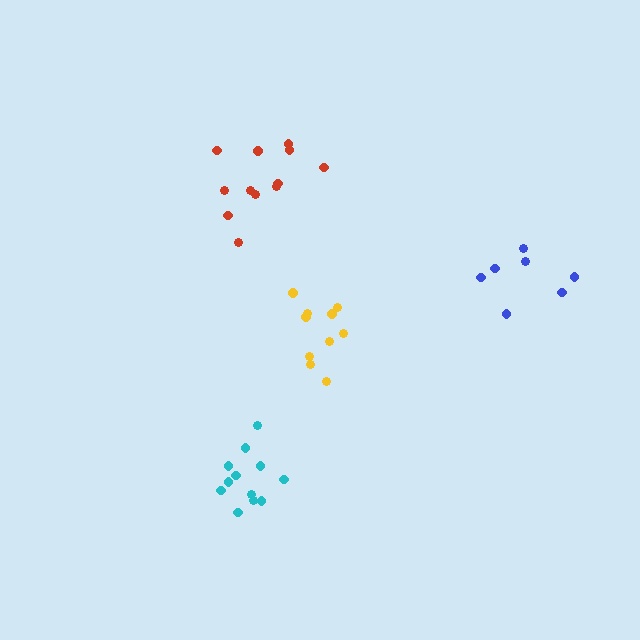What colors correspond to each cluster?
The clusters are colored: yellow, red, blue, cyan.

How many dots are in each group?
Group 1: 10 dots, Group 2: 12 dots, Group 3: 7 dots, Group 4: 12 dots (41 total).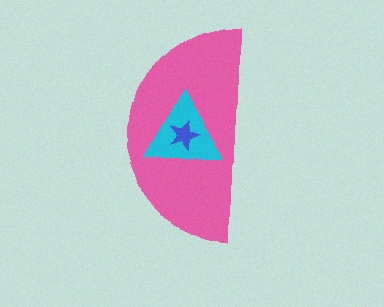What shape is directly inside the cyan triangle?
The blue star.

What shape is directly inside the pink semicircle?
The cyan triangle.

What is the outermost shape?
The pink semicircle.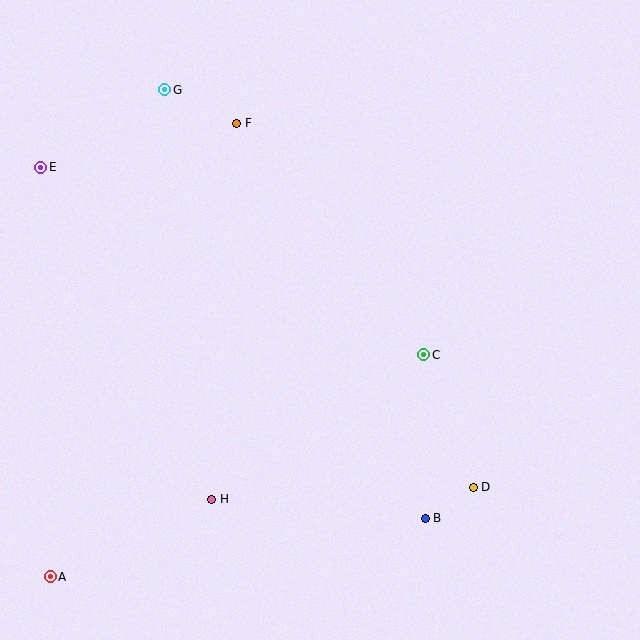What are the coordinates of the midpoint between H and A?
The midpoint between H and A is at (131, 538).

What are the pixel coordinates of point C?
Point C is at (424, 355).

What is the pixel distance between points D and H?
The distance between D and H is 262 pixels.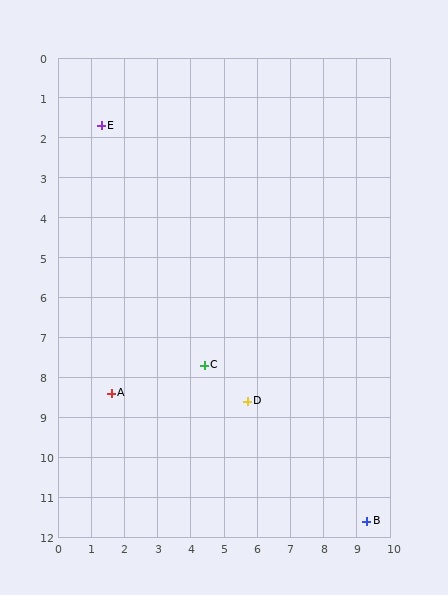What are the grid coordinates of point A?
Point A is at approximately (1.6, 8.4).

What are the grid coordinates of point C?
Point C is at approximately (4.4, 7.7).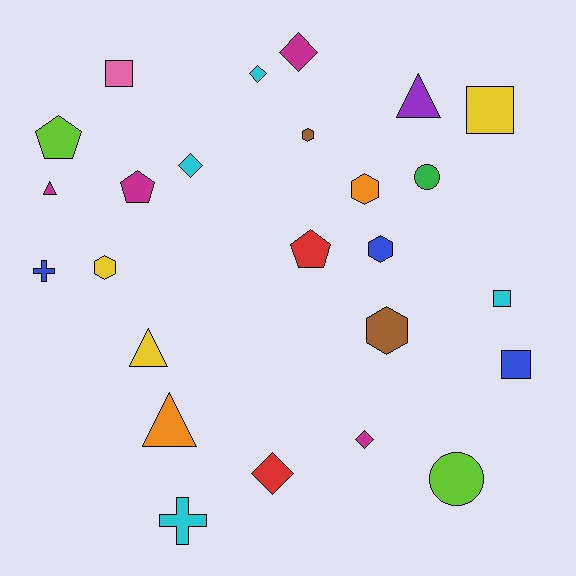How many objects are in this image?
There are 25 objects.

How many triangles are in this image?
There are 4 triangles.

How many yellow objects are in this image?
There are 3 yellow objects.